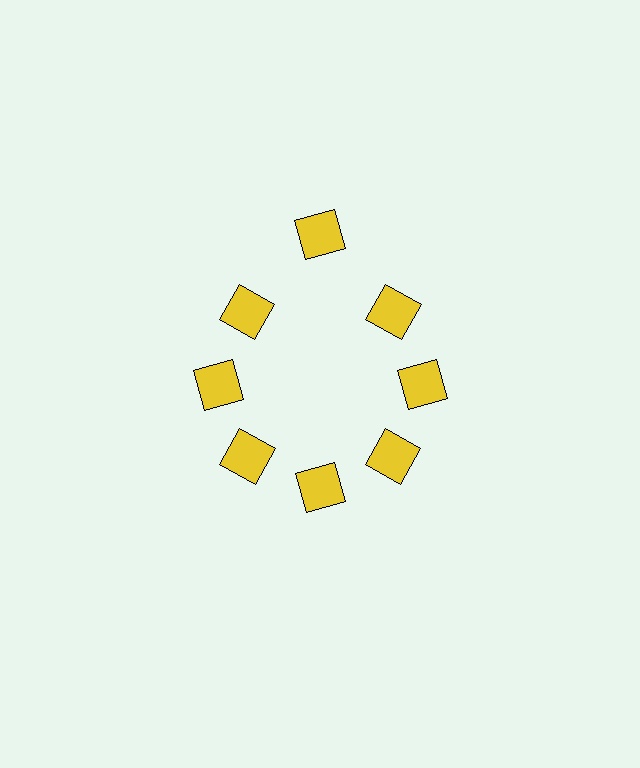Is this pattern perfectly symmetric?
No. The 8 yellow squares are arranged in a ring, but one element near the 12 o'clock position is pushed outward from the center, breaking the 8-fold rotational symmetry.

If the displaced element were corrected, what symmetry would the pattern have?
It would have 8-fold rotational symmetry — the pattern would map onto itself every 45 degrees.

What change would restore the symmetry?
The symmetry would be restored by moving it inward, back onto the ring so that all 8 squares sit at equal angles and equal distance from the center.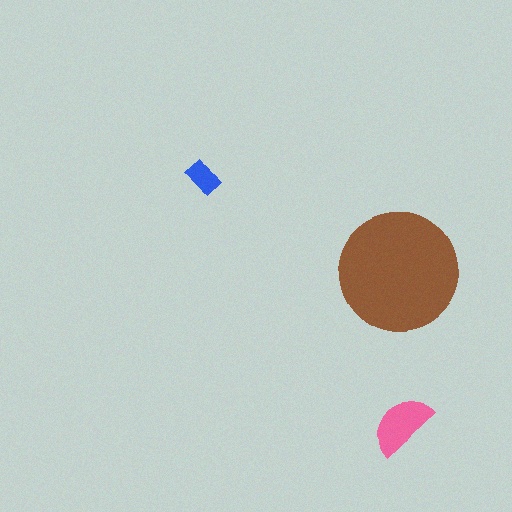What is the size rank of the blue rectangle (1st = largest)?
3rd.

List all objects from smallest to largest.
The blue rectangle, the pink semicircle, the brown circle.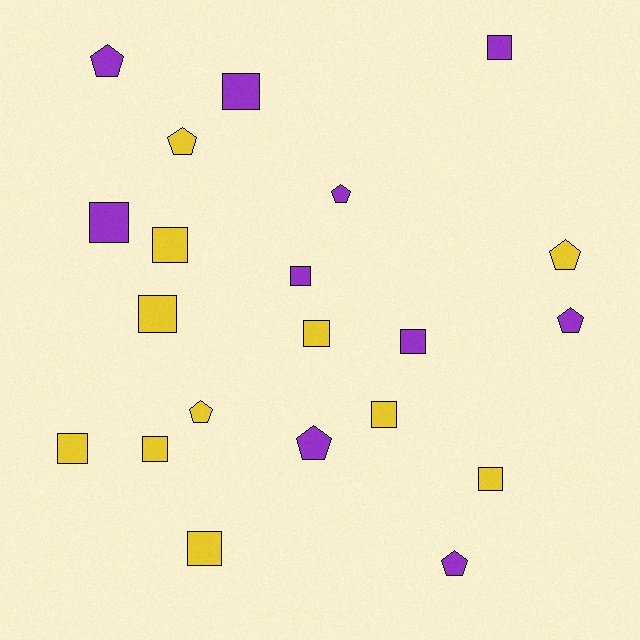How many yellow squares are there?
There are 8 yellow squares.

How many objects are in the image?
There are 21 objects.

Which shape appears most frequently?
Square, with 13 objects.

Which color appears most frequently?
Yellow, with 11 objects.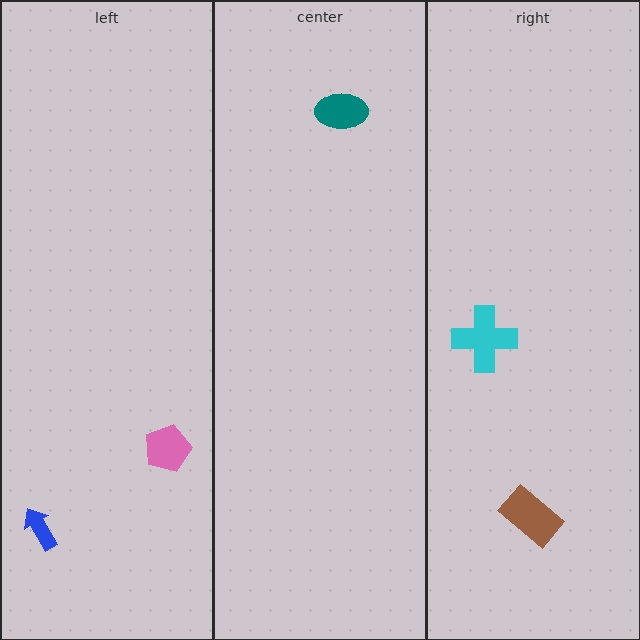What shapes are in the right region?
The cyan cross, the brown rectangle.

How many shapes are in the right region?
2.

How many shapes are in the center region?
1.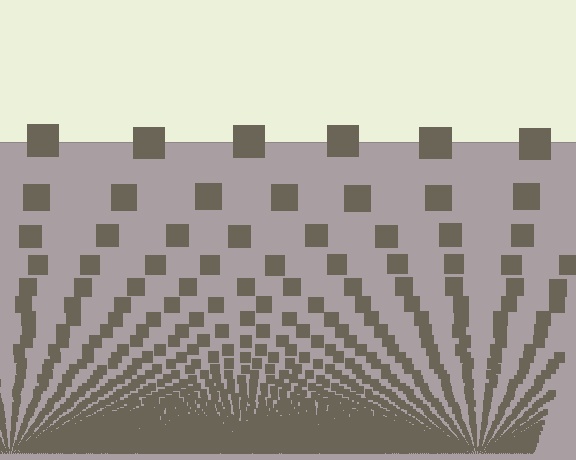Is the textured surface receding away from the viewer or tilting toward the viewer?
The surface appears to tilt toward the viewer. Texture elements get larger and sparser toward the top.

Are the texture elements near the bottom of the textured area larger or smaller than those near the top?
Smaller. The gradient is inverted — elements near the bottom are smaller and denser.